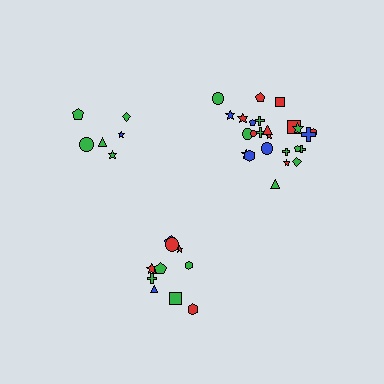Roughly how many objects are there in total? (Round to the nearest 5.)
Roughly 40 objects in total.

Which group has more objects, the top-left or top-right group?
The top-right group.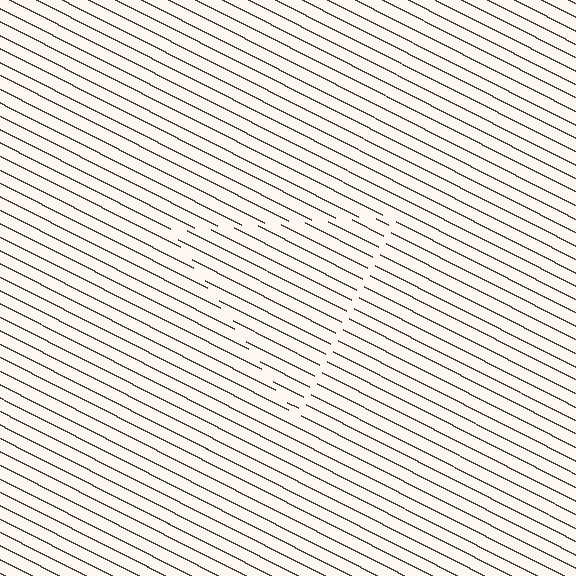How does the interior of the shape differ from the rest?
The interior of the shape contains the same grating, shifted by half a period — the contour is defined by the phase discontinuity where line-ends from the inner and outer gratings abut.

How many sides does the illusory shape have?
3 sides — the line-ends trace a triangle.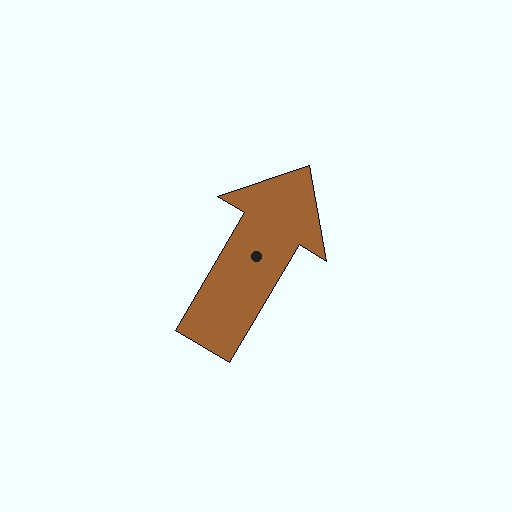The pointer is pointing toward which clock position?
Roughly 1 o'clock.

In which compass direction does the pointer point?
Northeast.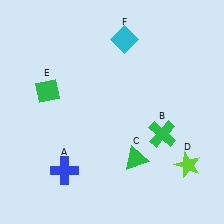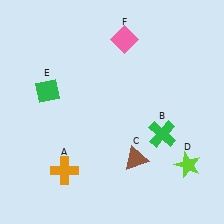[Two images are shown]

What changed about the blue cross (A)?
In Image 1, A is blue. In Image 2, it changed to orange.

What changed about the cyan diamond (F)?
In Image 1, F is cyan. In Image 2, it changed to pink.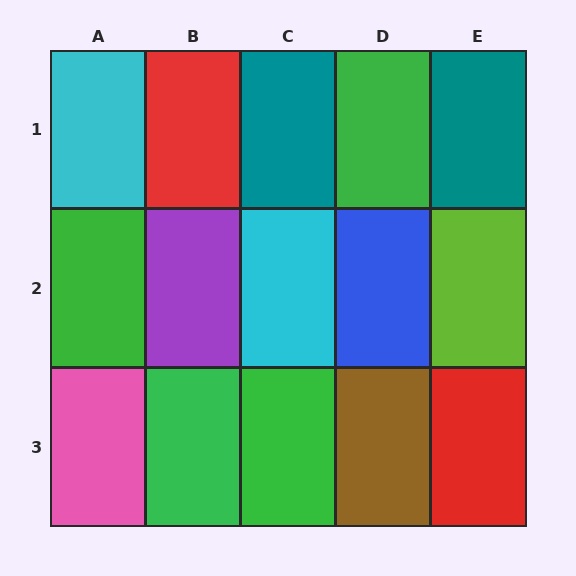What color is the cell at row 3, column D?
Brown.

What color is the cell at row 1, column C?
Teal.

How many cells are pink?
1 cell is pink.